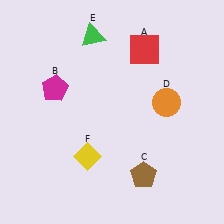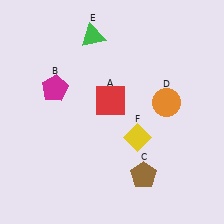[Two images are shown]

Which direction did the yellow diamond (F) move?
The yellow diamond (F) moved right.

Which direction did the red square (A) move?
The red square (A) moved down.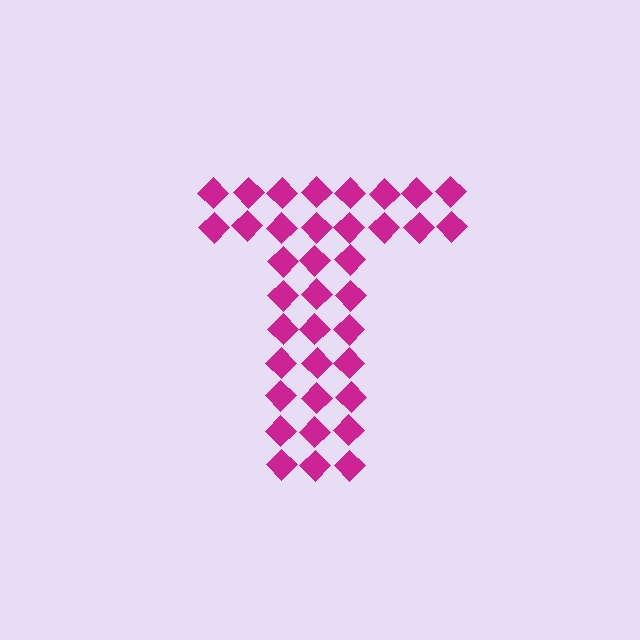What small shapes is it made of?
It is made of small diamonds.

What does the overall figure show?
The overall figure shows the letter T.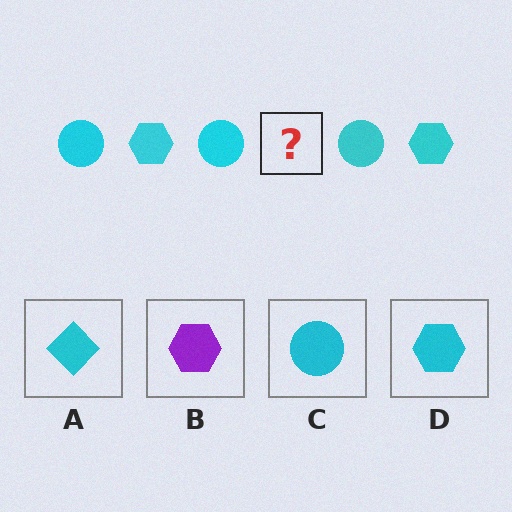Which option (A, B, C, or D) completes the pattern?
D.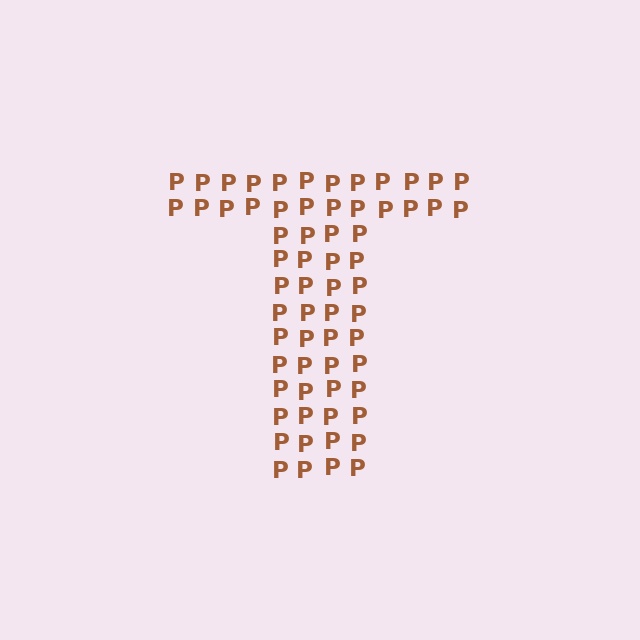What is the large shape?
The large shape is the letter T.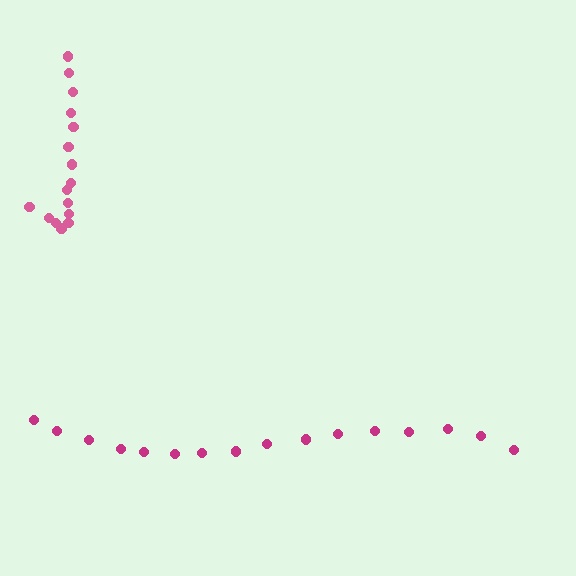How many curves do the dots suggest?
There are 2 distinct paths.